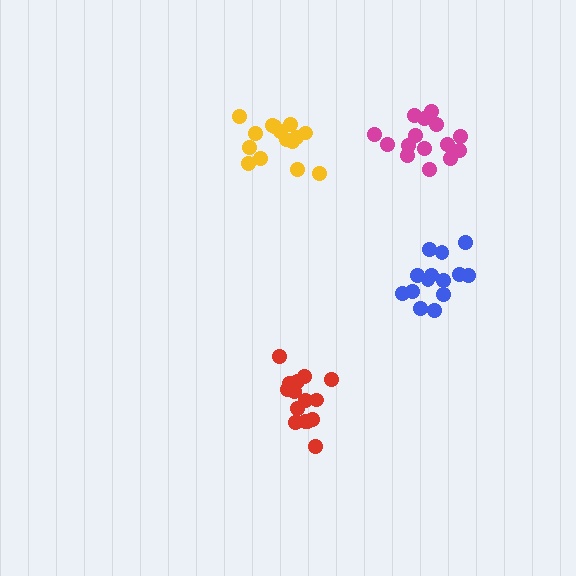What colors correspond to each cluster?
The clusters are colored: blue, magenta, red, yellow.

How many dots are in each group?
Group 1: 14 dots, Group 2: 15 dots, Group 3: 15 dots, Group 4: 15 dots (59 total).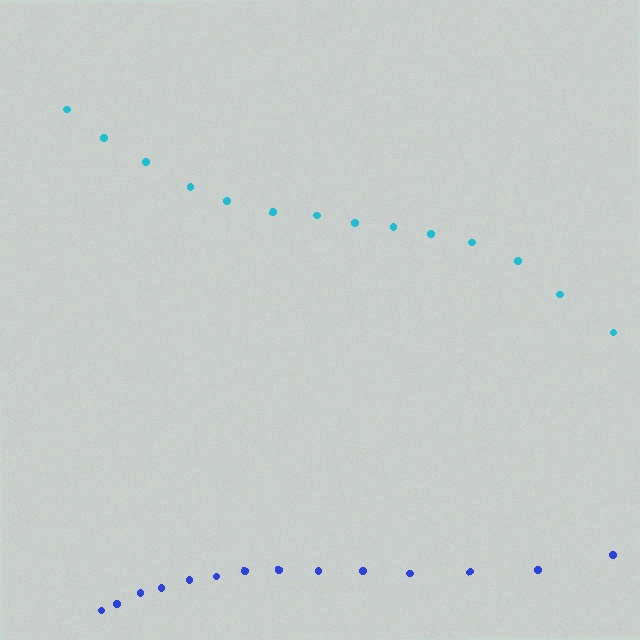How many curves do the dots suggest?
There are 2 distinct paths.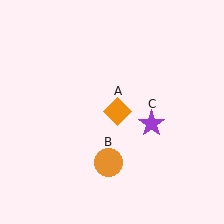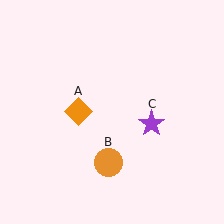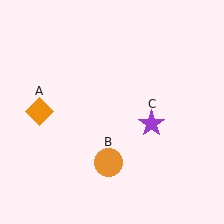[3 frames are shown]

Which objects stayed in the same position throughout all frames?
Orange circle (object B) and purple star (object C) remained stationary.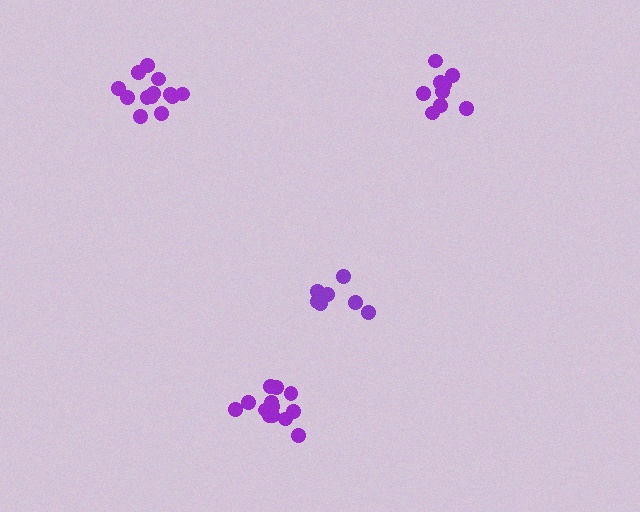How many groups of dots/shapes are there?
There are 4 groups.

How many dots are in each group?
Group 1: 7 dots, Group 2: 9 dots, Group 3: 13 dots, Group 4: 13 dots (42 total).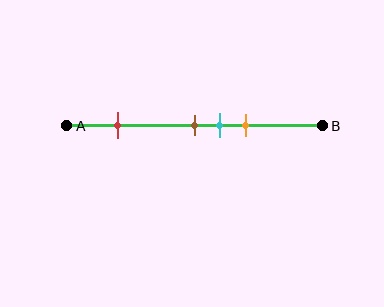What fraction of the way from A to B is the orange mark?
The orange mark is approximately 70% (0.7) of the way from A to B.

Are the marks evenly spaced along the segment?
No, the marks are not evenly spaced.